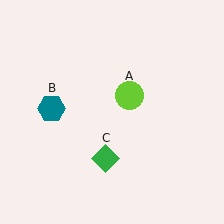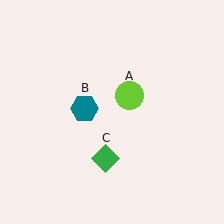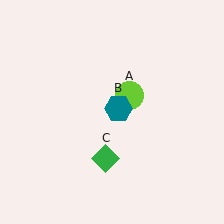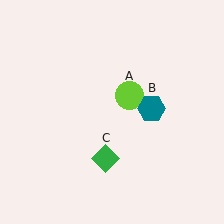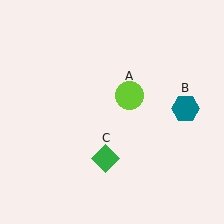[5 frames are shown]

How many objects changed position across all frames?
1 object changed position: teal hexagon (object B).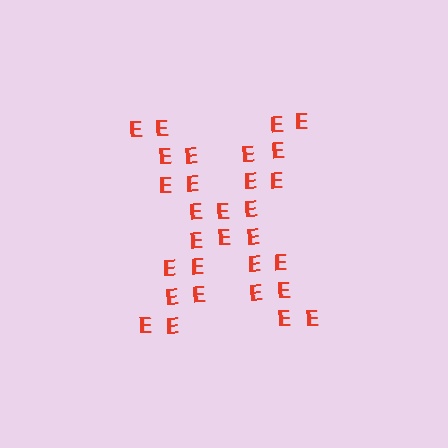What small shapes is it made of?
It is made of small letter E's.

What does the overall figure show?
The overall figure shows the letter X.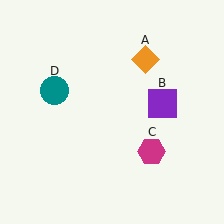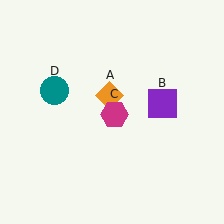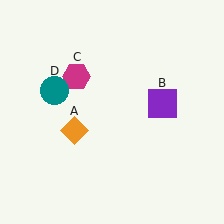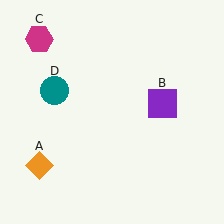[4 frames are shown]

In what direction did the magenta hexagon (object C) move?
The magenta hexagon (object C) moved up and to the left.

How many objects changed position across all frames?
2 objects changed position: orange diamond (object A), magenta hexagon (object C).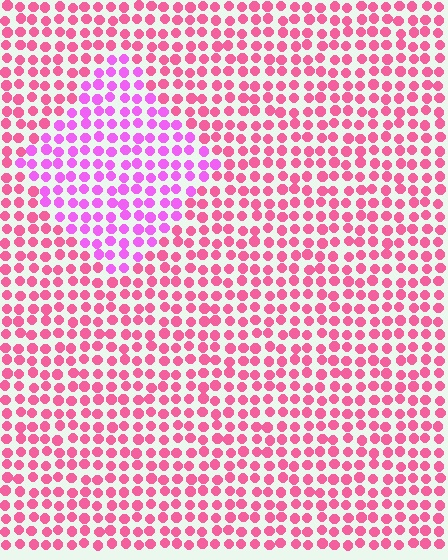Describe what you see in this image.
The image is filled with small pink elements in a uniform arrangement. A diamond-shaped region is visible where the elements are tinted to a slightly different hue, forming a subtle color boundary.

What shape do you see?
I see a diamond.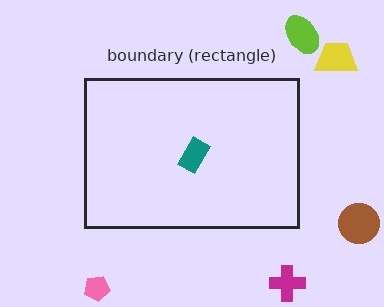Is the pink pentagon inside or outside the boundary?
Outside.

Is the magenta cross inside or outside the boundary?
Outside.